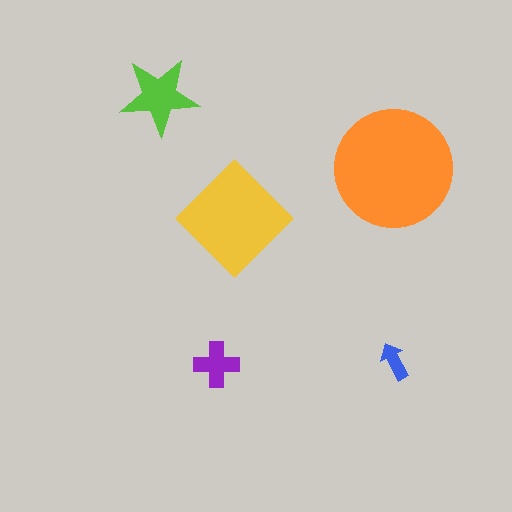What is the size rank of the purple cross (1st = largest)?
4th.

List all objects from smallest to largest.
The blue arrow, the purple cross, the lime star, the yellow diamond, the orange circle.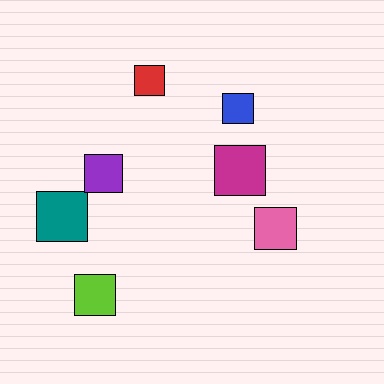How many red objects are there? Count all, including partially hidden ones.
There is 1 red object.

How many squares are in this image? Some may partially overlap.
There are 7 squares.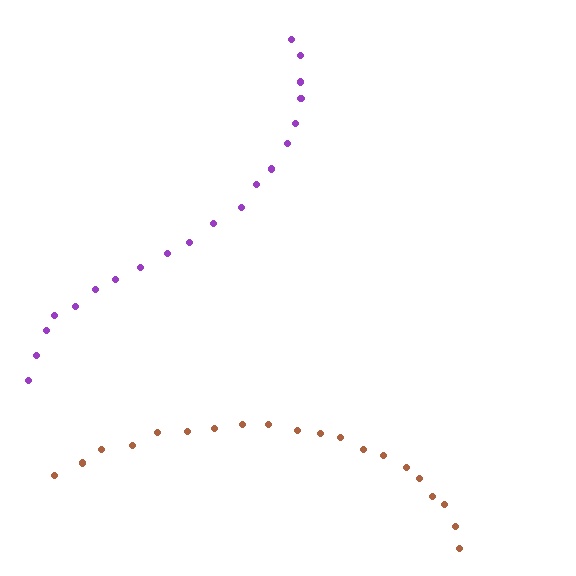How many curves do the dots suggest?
There are 2 distinct paths.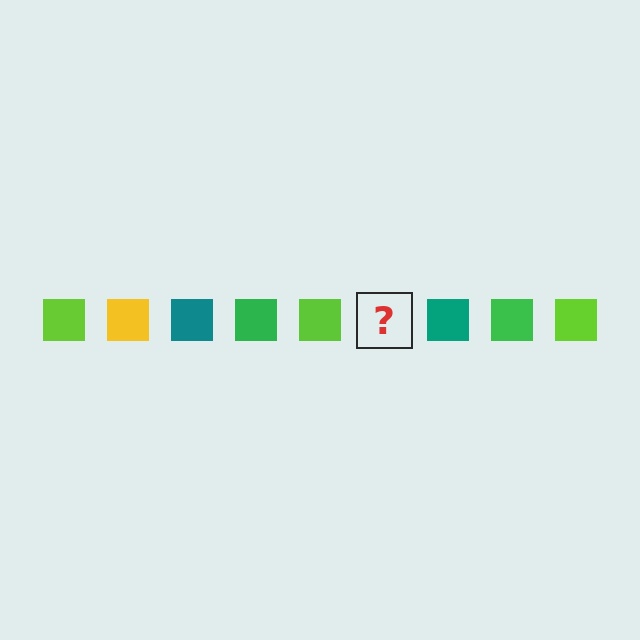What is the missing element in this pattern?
The missing element is a yellow square.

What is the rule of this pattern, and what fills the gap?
The rule is that the pattern cycles through lime, yellow, teal, green squares. The gap should be filled with a yellow square.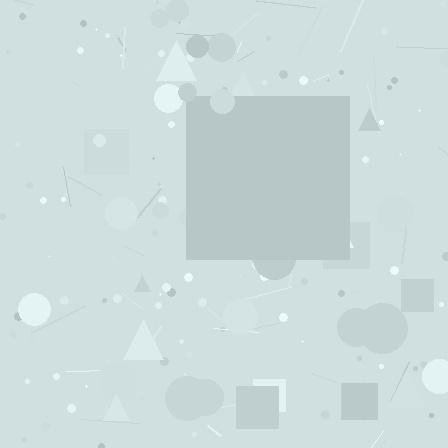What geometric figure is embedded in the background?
A square is embedded in the background.